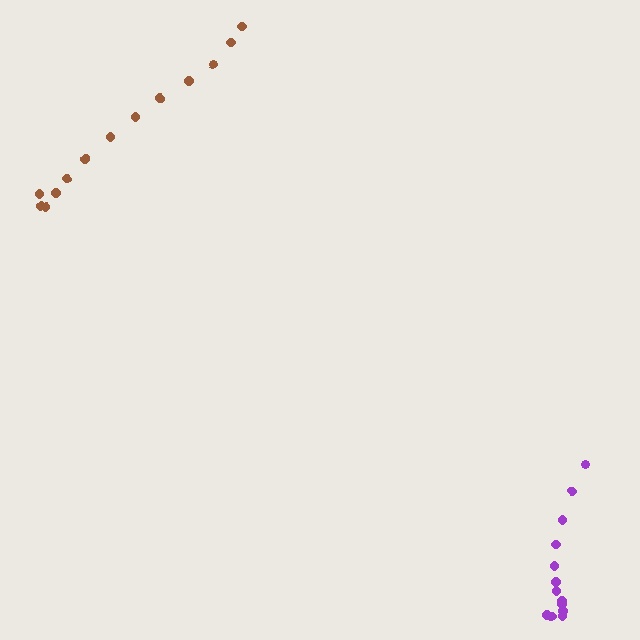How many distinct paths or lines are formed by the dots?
There are 2 distinct paths.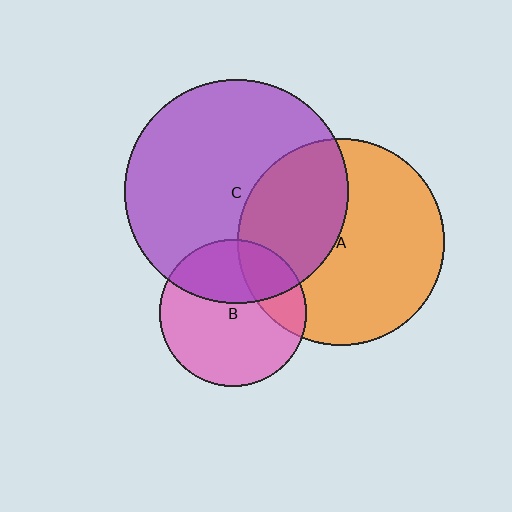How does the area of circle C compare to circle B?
Approximately 2.3 times.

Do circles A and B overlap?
Yes.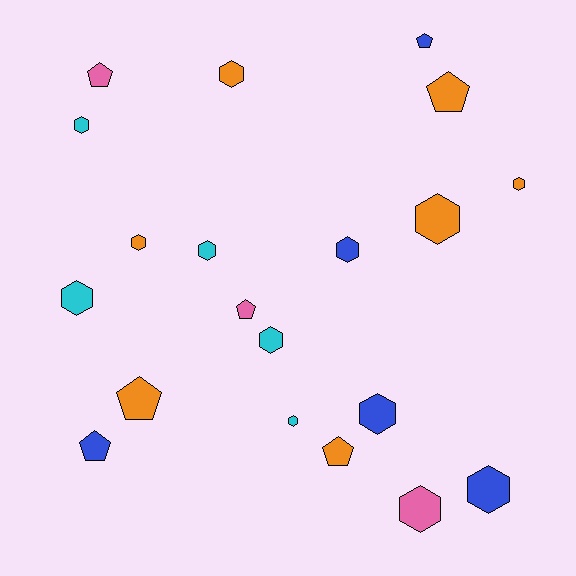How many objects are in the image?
There are 20 objects.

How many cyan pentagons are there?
There are no cyan pentagons.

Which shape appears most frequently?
Hexagon, with 13 objects.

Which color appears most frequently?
Orange, with 7 objects.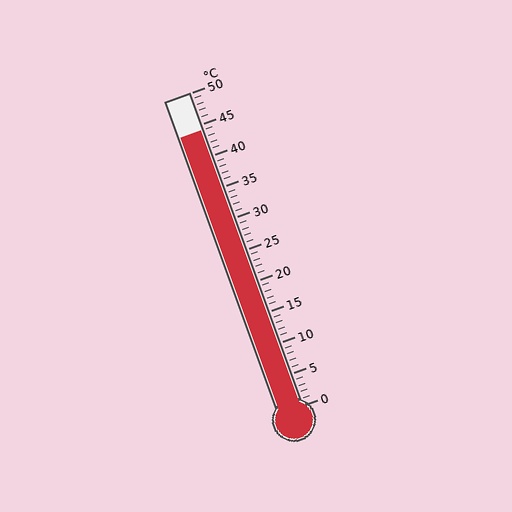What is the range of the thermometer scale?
The thermometer scale ranges from 0°C to 50°C.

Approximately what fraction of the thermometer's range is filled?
The thermometer is filled to approximately 90% of its range.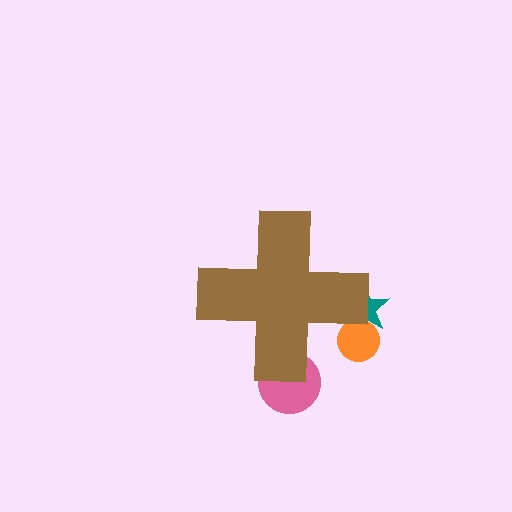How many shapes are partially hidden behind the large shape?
3 shapes are partially hidden.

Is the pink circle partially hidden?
Yes, the pink circle is partially hidden behind the brown cross.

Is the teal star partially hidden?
Yes, the teal star is partially hidden behind the brown cross.